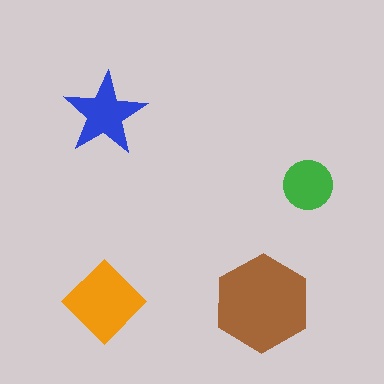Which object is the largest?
The brown hexagon.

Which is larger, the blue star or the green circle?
The blue star.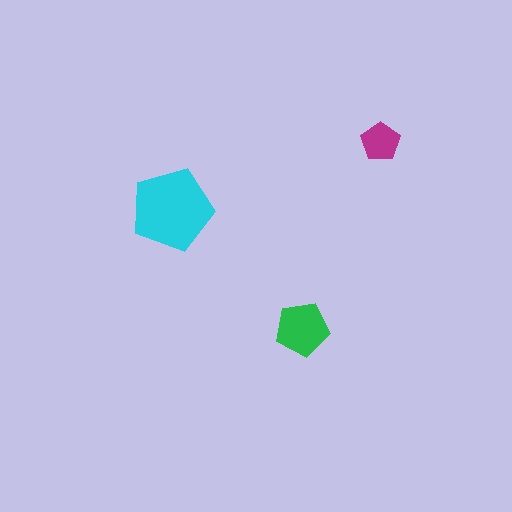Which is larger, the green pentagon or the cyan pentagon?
The cyan one.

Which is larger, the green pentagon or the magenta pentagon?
The green one.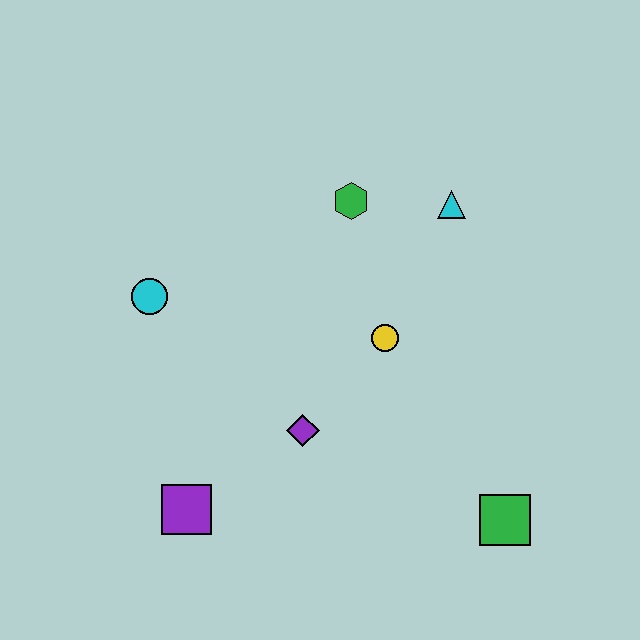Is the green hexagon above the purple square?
Yes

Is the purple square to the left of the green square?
Yes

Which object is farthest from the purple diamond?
The cyan triangle is farthest from the purple diamond.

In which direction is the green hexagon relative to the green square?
The green hexagon is above the green square.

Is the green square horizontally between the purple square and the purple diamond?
No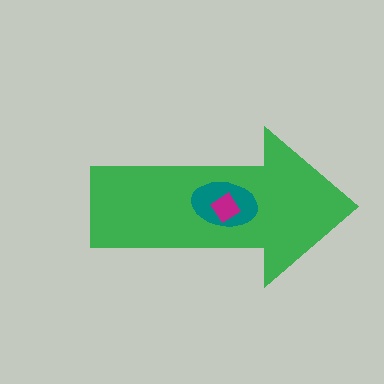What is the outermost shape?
The green arrow.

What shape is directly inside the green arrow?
The teal ellipse.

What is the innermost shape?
The magenta diamond.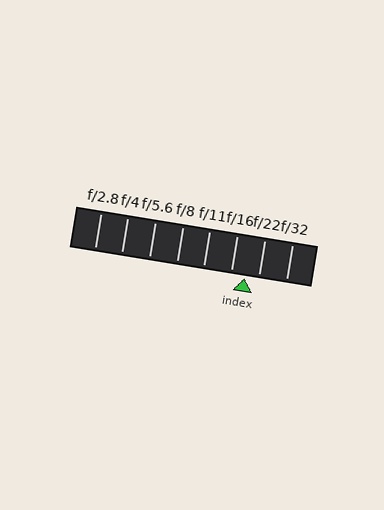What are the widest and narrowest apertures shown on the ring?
The widest aperture shown is f/2.8 and the narrowest is f/32.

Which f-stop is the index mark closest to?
The index mark is closest to f/16.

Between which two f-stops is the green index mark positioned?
The index mark is between f/16 and f/22.